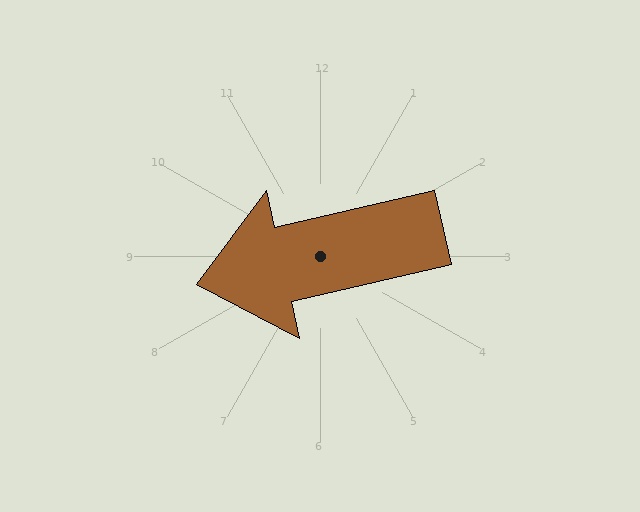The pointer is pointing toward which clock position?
Roughly 9 o'clock.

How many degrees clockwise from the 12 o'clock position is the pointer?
Approximately 257 degrees.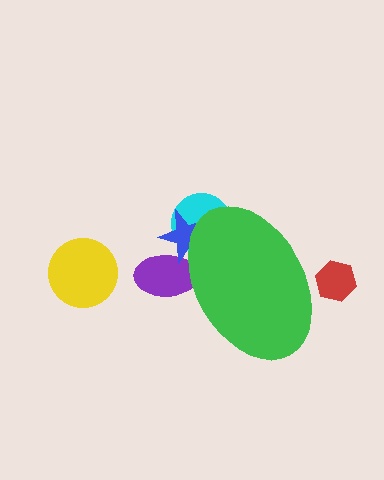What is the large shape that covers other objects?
A green ellipse.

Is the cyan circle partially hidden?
Yes, the cyan circle is partially hidden behind the green ellipse.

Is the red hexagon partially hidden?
Yes, the red hexagon is partially hidden behind the green ellipse.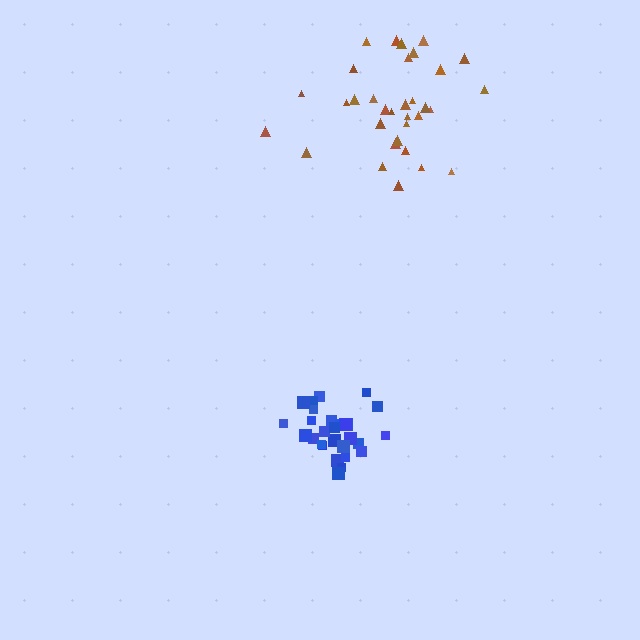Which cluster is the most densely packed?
Blue.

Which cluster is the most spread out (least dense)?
Brown.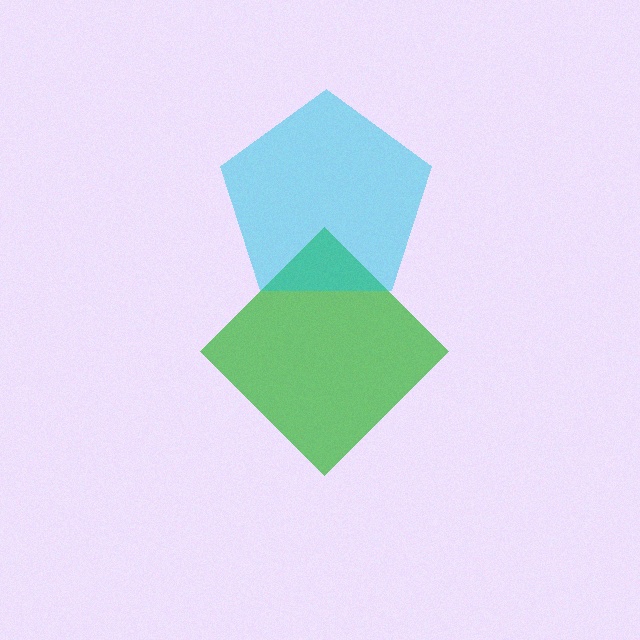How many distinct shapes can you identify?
There are 2 distinct shapes: a green diamond, a cyan pentagon.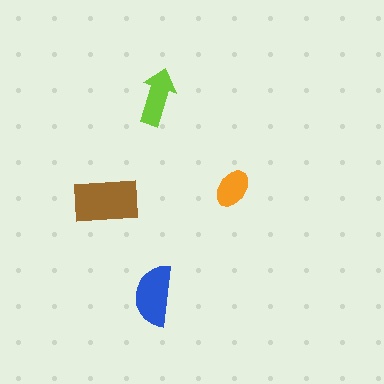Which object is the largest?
The brown rectangle.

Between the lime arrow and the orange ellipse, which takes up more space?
The lime arrow.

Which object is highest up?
The lime arrow is topmost.